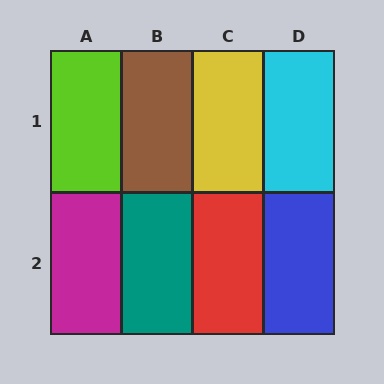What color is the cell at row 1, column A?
Lime.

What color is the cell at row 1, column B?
Brown.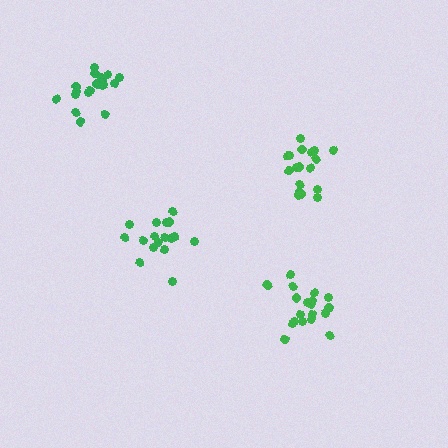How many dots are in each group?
Group 1: 17 dots, Group 2: 19 dots, Group 3: 19 dots, Group 4: 18 dots (73 total).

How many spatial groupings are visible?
There are 4 spatial groupings.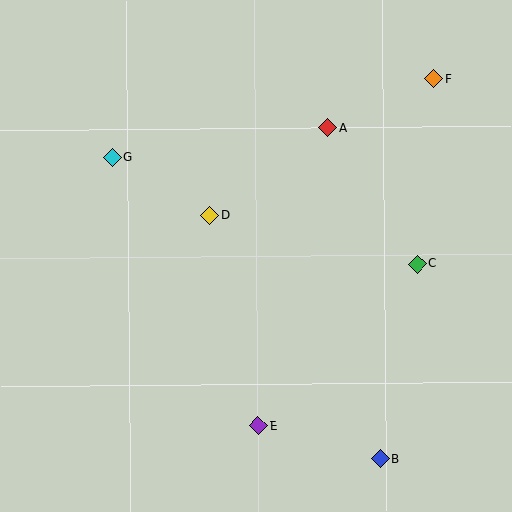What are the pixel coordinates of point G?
Point G is at (112, 157).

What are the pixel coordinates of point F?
Point F is at (434, 79).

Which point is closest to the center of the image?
Point D at (210, 216) is closest to the center.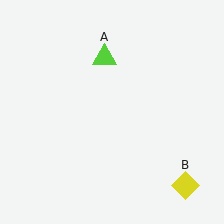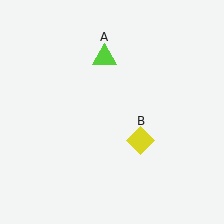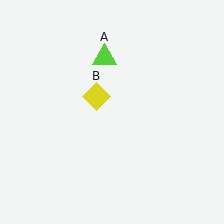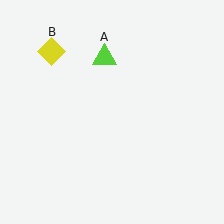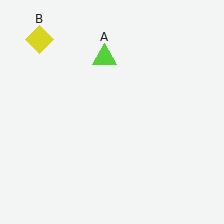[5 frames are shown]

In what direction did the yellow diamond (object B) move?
The yellow diamond (object B) moved up and to the left.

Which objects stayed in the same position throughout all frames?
Lime triangle (object A) remained stationary.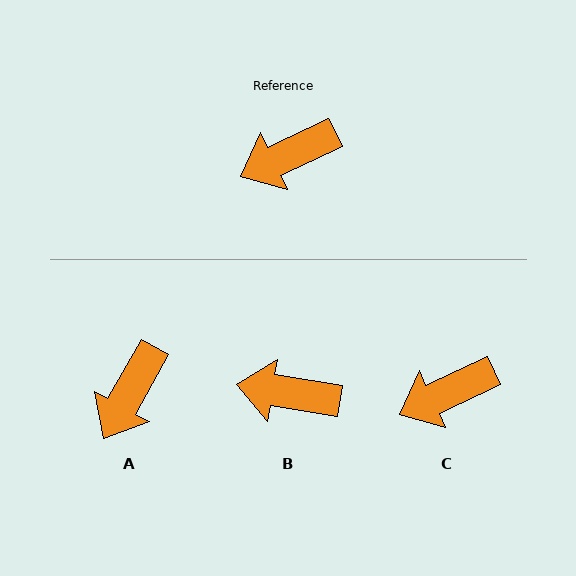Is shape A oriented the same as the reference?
No, it is off by about 36 degrees.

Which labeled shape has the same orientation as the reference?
C.